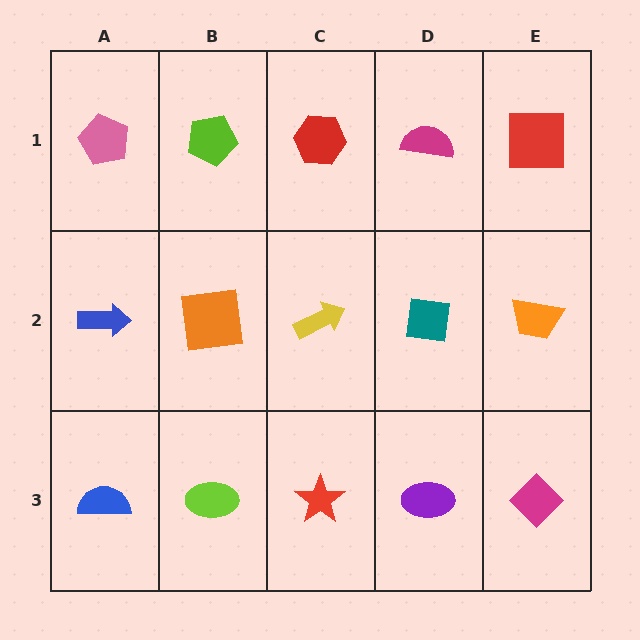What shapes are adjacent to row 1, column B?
An orange square (row 2, column B), a pink pentagon (row 1, column A), a red hexagon (row 1, column C).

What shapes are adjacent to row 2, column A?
A pink pentagon (row 1, column A), a blue semicircle (row 3, column A), an orange square (row 2, column B).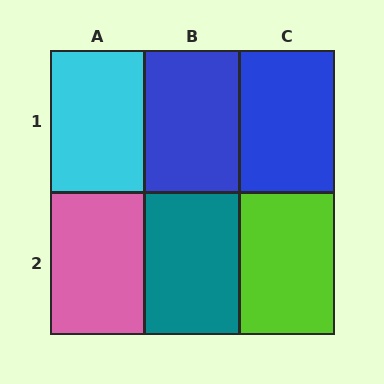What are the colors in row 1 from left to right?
Cyan, blue, blue.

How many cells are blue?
2 cells are blue.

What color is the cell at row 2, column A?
Pink.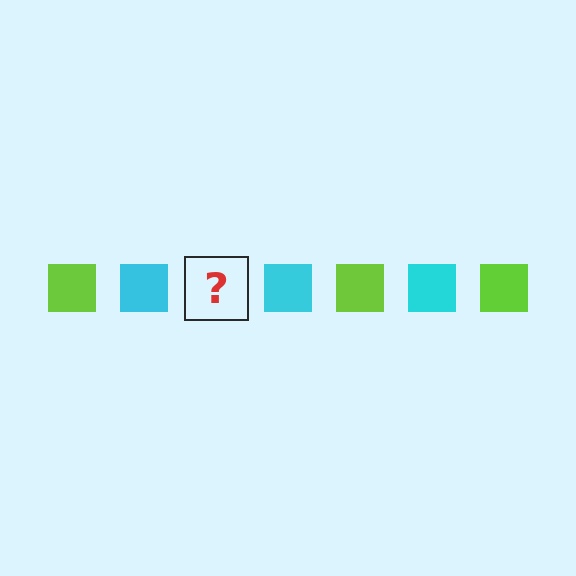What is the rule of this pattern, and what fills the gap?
The rule is that the pattern cycles through lime, cyan squares. The gap should be filled with a lime square.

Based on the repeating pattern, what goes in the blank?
The blank should be a lime square.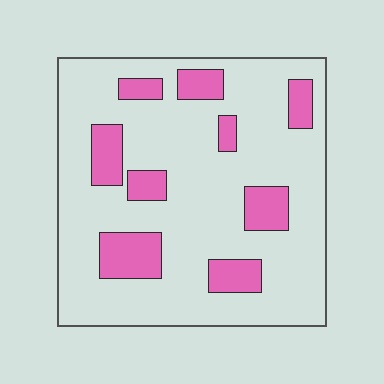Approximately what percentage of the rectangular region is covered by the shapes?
Approximately 20%.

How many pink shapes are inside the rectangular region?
9.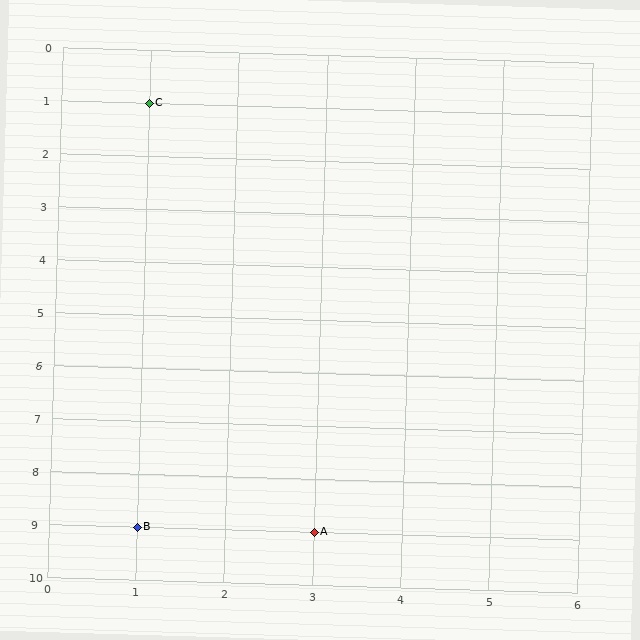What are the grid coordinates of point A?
Point A is at grid coordinates (3, 9).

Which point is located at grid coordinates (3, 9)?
Point A is at (3, 9).